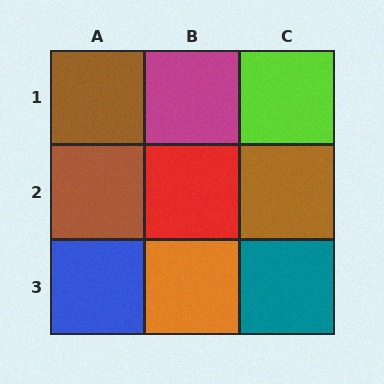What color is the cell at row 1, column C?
Lime.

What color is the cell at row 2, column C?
Brown.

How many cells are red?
1 cell is red.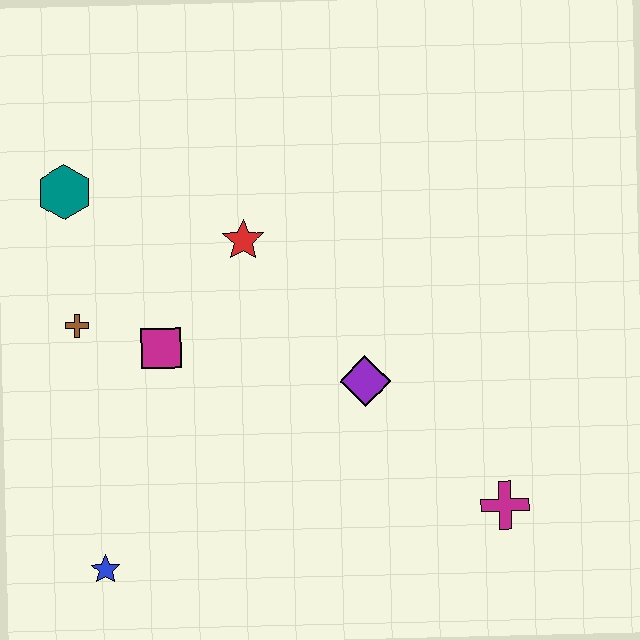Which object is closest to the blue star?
The magenta square is closest to the blue star.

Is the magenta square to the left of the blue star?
No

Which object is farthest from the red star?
The magenta cross is farthest from the red star.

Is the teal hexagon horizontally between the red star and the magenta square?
No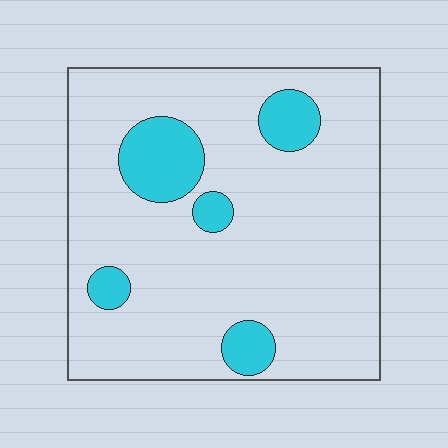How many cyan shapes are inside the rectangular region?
5.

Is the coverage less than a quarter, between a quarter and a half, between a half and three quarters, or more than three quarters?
Less than a quarter.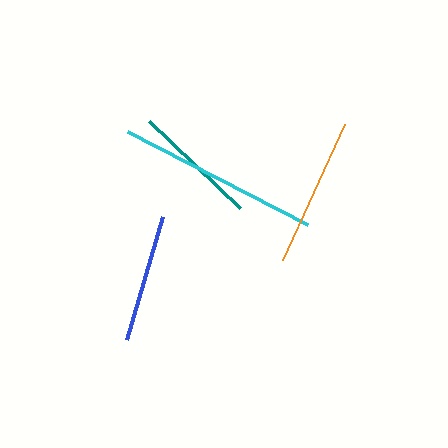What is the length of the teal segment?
The teal segment is approximately 127 pixels long.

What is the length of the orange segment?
The orange segment is approximately 150 pixels long.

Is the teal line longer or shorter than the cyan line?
The cyan line is longer than the teal line.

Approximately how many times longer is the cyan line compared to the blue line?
The cyan line is approximately 1.6 times the length of the blue line.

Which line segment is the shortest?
The teal line is the shortest at approximately 127 pixels.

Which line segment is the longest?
The cyan line is the longest at approximately 202 pixels.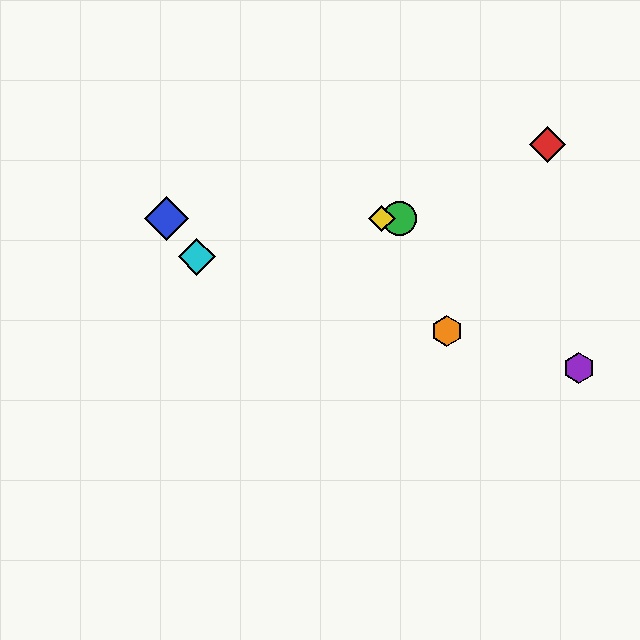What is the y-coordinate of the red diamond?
The red diamond is at y≈145.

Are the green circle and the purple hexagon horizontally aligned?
No, the green circle is at y≈219 and the purple hexagon is at y≈368.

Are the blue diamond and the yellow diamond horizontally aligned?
Yes, both are at y≈219.